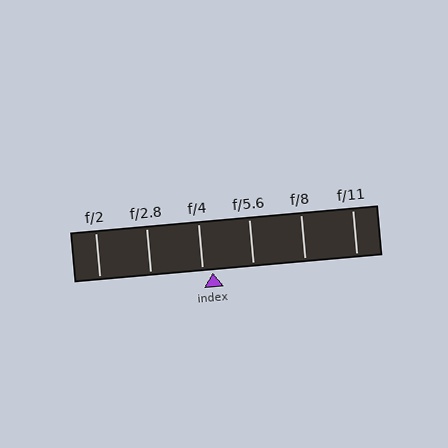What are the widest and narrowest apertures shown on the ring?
The widest aperture shown is f/2 and the narrowest is f/11.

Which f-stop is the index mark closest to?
The index mark is closest to f/4.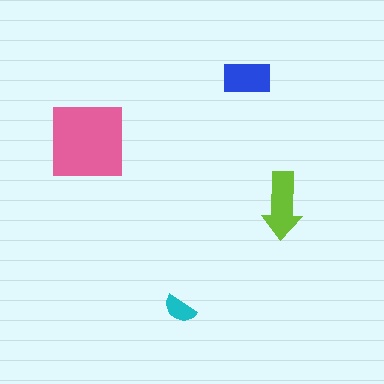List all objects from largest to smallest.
The pink square, the lime arrow, the blue rectangle, the cyan semicircle.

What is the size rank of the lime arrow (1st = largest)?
2nd.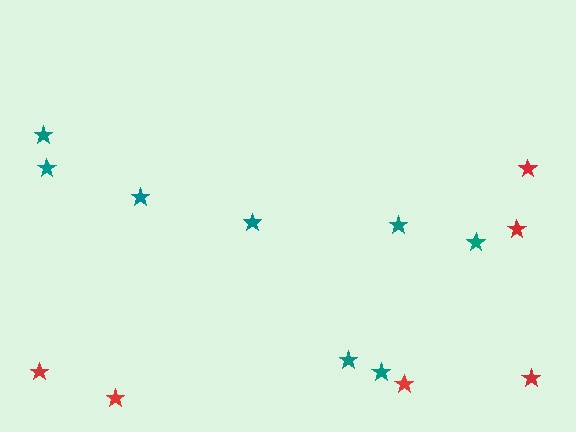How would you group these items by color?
There are 2 groups: one group of red stars (6) and one group of teal stars (8).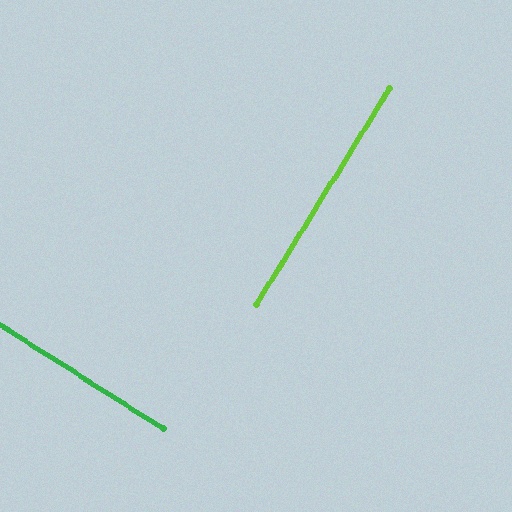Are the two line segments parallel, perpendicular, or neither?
Perpendicular — they meet at approximately 89°.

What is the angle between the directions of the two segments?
Approximately 89 degrees.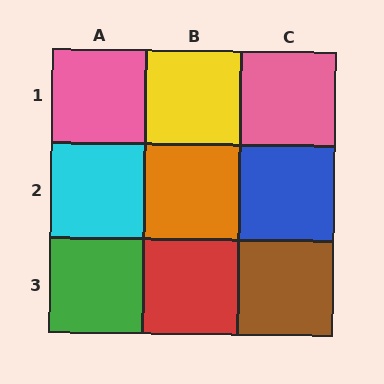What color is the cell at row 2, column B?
Orange.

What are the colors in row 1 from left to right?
Pink, yellow, pink.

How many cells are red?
1 cell is red.